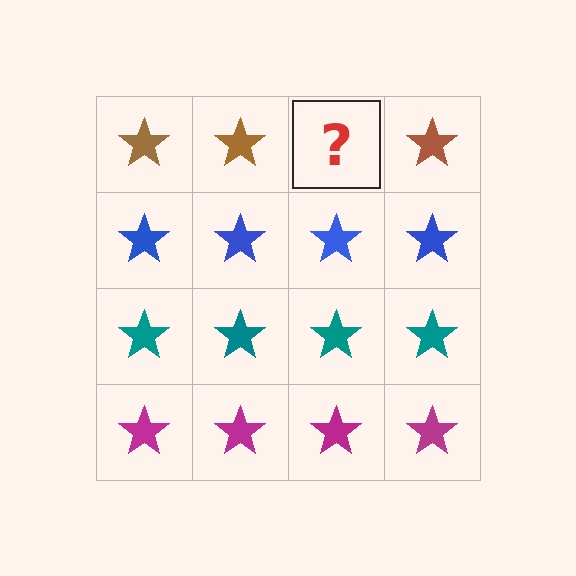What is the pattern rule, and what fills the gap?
The rule is that each row has a consistent color. The gap should be filled with a brown star.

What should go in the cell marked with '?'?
The missing cell should contain a brown star.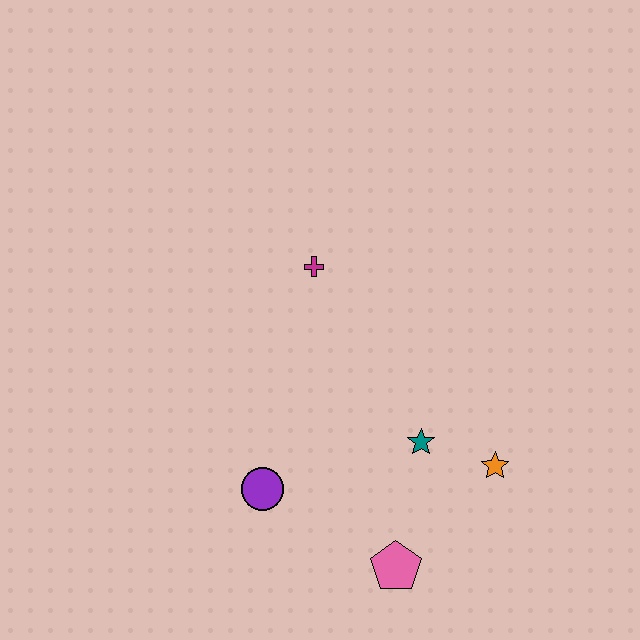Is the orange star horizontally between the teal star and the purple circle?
No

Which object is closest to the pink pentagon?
The teal star is closest to the pink pentagon.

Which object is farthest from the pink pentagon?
The magenta cross is farthest from the pink pentagon.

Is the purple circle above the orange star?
No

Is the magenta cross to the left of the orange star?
Yes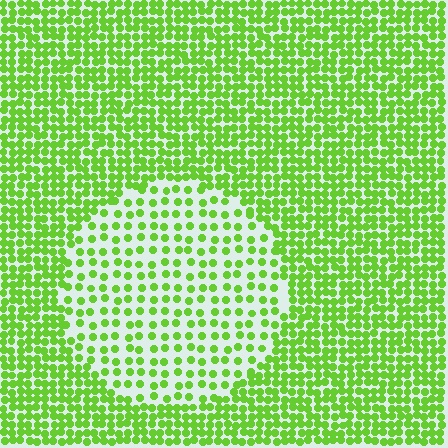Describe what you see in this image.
The image contains small lime elements arranged at two different densities. A circle-shaped region is visible where the elements are less densely packed than the surrounding area.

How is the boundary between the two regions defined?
The boundary is defined by a change in element density (approximately 2.2x ratio). All elements are the same color, size, and shape.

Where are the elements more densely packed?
The elements are more densely packed outside the circle boundary.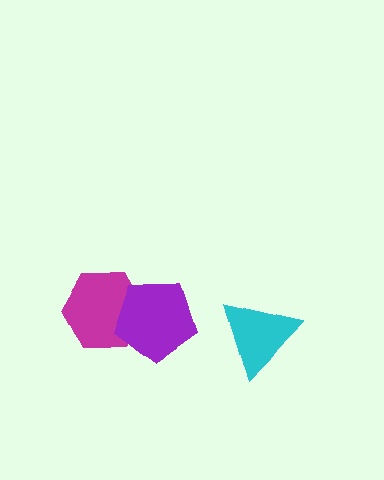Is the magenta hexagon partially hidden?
Yes, it is partially covered by another shape.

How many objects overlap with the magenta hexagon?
1 object overlaps with the magenta hexagon.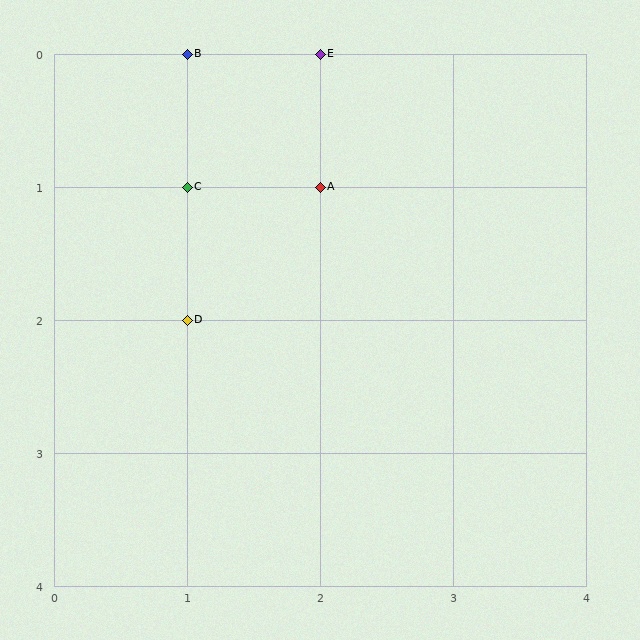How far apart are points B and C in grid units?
Points B and C are 1 row apart.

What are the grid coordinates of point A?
Point A is at grid coordinates (2, 1).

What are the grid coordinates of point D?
Point D is at grid coordinates (1, 2).